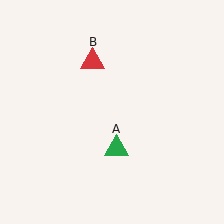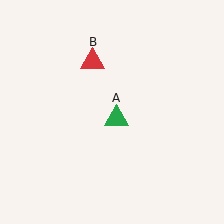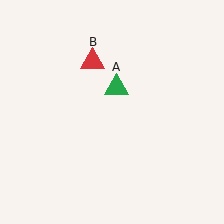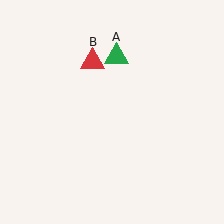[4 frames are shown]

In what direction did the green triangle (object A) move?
The green triangle (object A) moved up.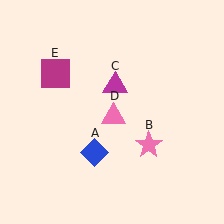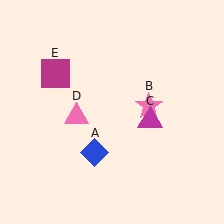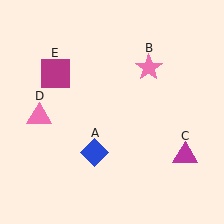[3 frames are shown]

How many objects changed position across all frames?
3 objects changed position: pink star (object B), magenta triangle (object C), pink triangle (object D).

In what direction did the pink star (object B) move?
The pink star (object B) moved up.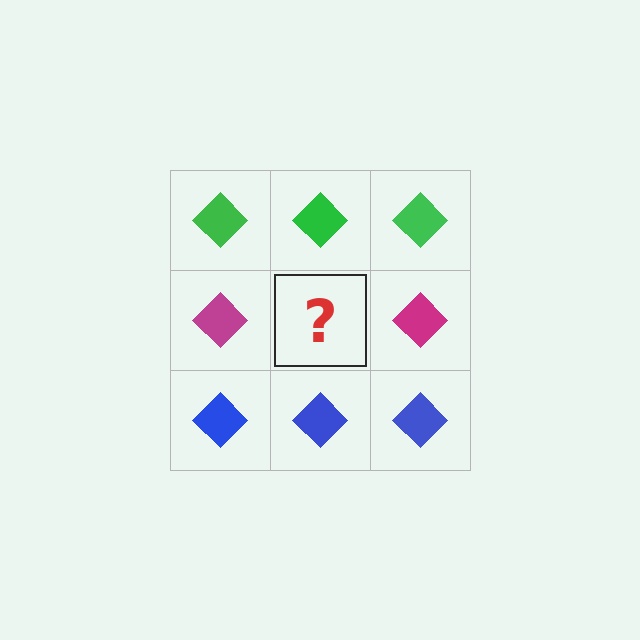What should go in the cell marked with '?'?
The missing cell should contain a magenta diamond.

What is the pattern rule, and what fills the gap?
The rule is that each row has a consistent color. The gap should be filled with a magenta diamond.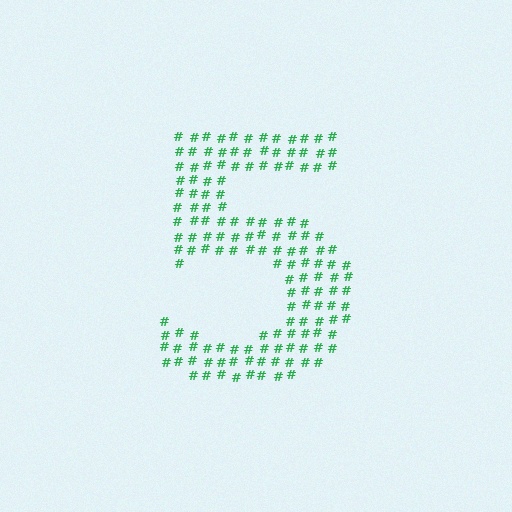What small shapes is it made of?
It is made of small hash symbols.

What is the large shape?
The large shape is the digit 5.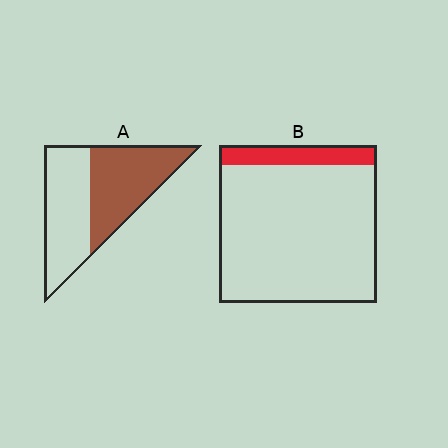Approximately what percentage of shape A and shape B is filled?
A is approximately 50% and B is approximately 15%.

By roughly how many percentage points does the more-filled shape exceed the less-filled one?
By roughly 40 percentage points (A over B).